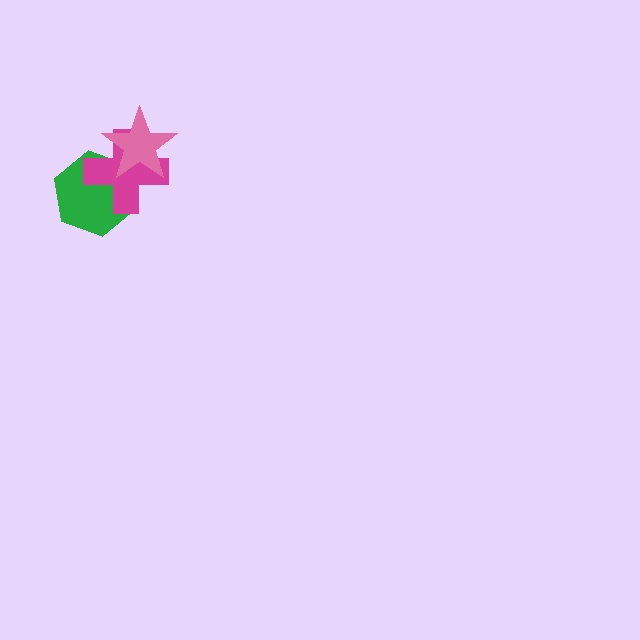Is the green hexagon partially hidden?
Yes, it is partially covered by another shape.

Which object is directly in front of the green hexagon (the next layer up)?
The magenta cross is directly in front of the green hexagon.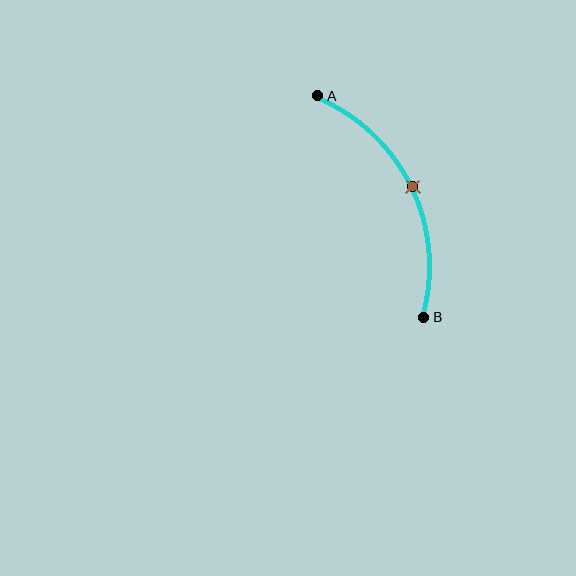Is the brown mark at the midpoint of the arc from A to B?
Yes. The brown mark lies on the arc at equal arc-length from both A and B — it is the arc midpoint.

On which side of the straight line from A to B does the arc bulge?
The arc bulges to the right of the straight line connecting A and B.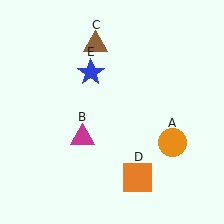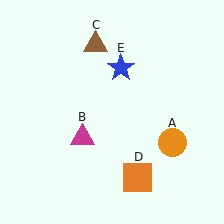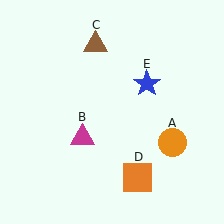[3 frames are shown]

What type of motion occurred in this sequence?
The blue star (object E) rotated clockwise around the center of the scene.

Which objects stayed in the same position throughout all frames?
Orange circle (object A) and magenta triangle (object B) and brown triangle (object C) and orange square (object D) remained stationary.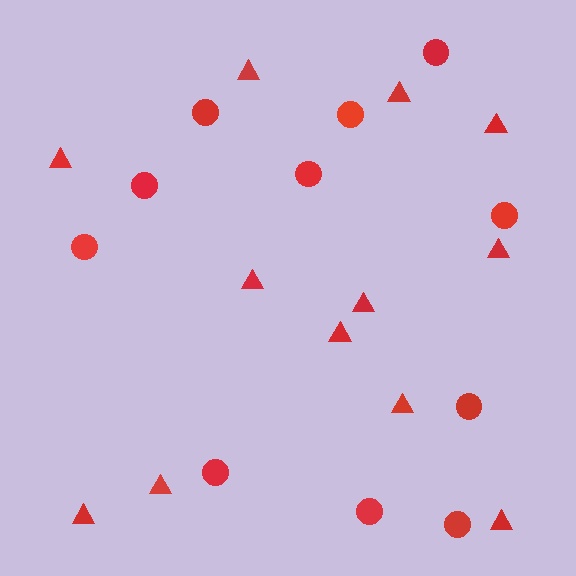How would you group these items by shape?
There are 2 groups: one group of circles (11) and one group of triangles (12).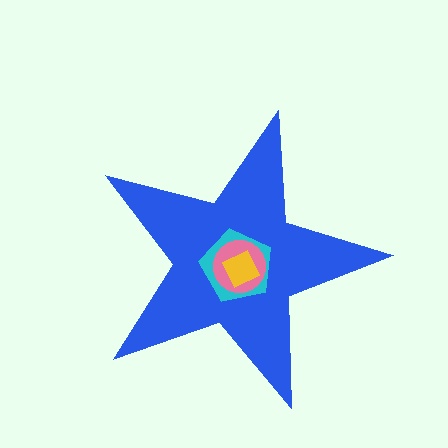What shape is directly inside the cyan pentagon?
The pink circle.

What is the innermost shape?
The yellow diamond.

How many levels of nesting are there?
4.